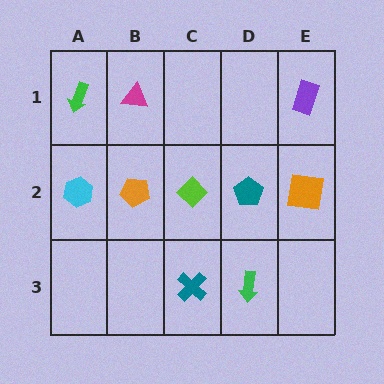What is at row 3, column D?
A green arrow.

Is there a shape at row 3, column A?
No, that cell is empty.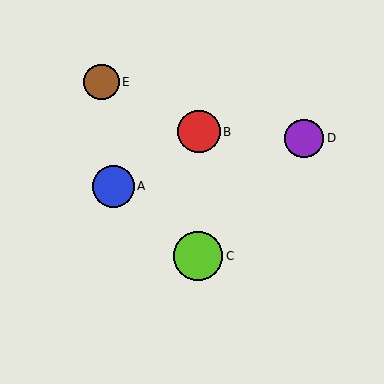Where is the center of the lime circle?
The center of the lime circle is at (198, 256).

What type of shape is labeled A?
Shape A is a blue circle.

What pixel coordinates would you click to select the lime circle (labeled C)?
Click at (198, 256) to select the lime circle C.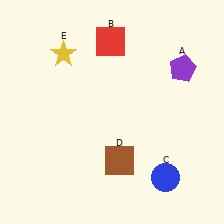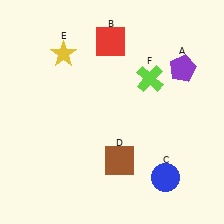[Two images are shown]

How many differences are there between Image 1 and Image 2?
There is 1 difference between the two images.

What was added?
A lime cross (F) was added in Image 2.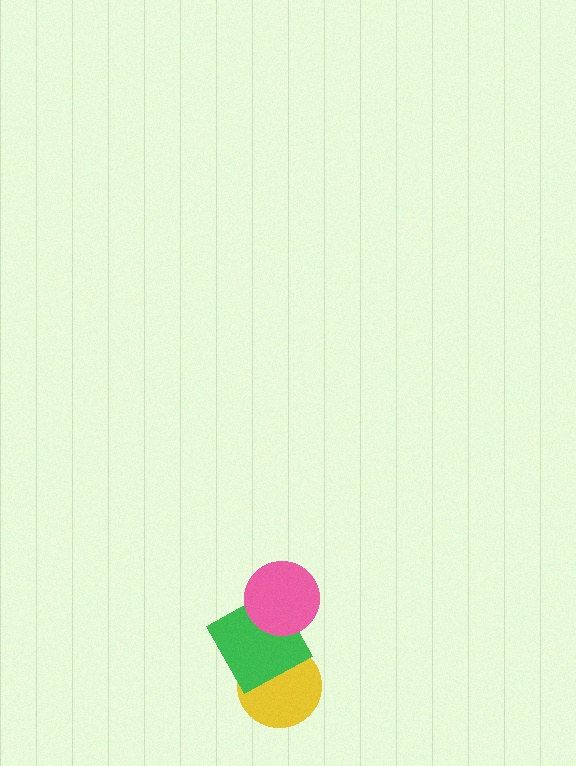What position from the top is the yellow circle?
The yellow circle is 3rd from the top.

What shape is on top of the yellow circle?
The green square is on top of the yellow circle.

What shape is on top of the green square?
The pink circle is on top of the green square.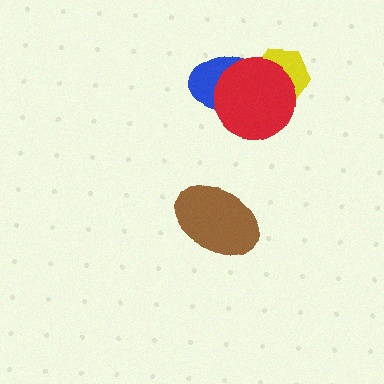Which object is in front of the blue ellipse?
The red circle is in front of the blue ellipse.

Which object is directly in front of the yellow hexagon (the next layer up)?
The blue ellipse is directly in front of the yellow hexagon.